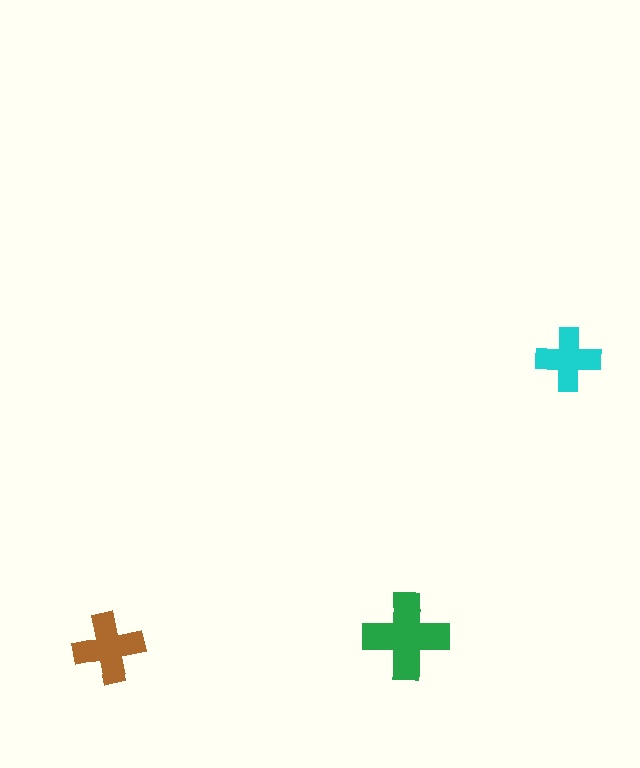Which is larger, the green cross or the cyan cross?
The green one.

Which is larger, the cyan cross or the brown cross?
The brown one.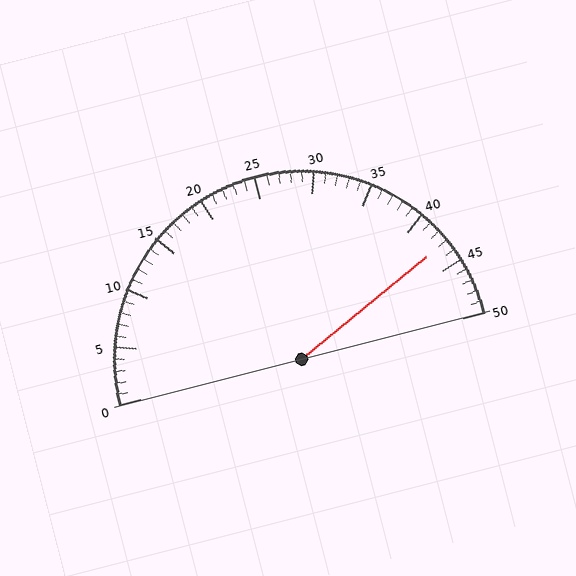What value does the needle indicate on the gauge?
The needle indicates approximately 43.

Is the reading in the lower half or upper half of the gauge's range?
The reading is in the upper half of the range (0 to 50).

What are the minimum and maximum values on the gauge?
The gauge ranges from 0 to 50.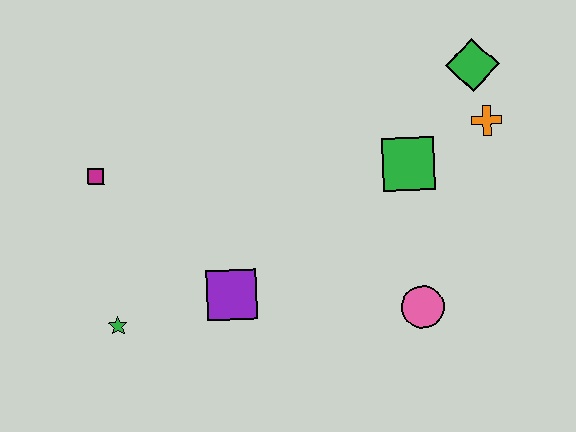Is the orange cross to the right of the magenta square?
Yes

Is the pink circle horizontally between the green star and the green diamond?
Yes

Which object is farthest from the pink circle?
The magenta square is farthest from the pink circle.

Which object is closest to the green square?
The orange cross is closest to the green square.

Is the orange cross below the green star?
No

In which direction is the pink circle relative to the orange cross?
The pink circle is below the orange cross.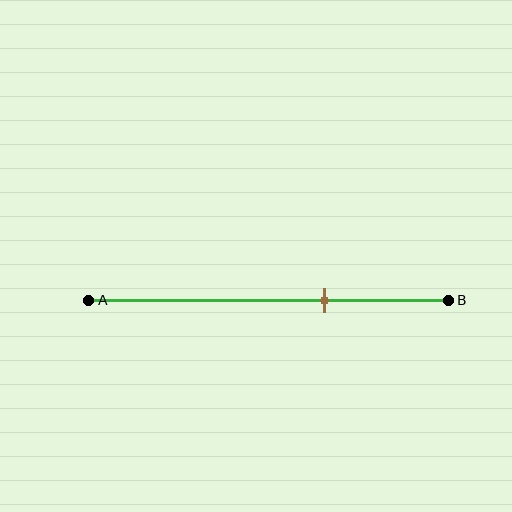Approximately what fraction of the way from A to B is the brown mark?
The brown mark is approximately 65% of the way from A to B.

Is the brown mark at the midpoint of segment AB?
No, the mark is at about 65% from A, not at the 50% midpoint.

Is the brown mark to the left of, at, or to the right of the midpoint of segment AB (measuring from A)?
The brown mark is to the right of the midpoint of segment AB.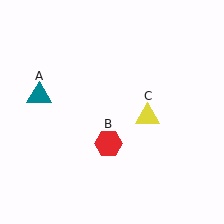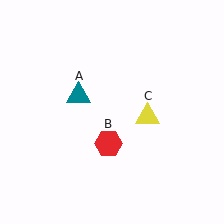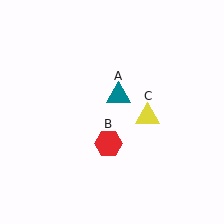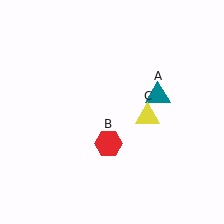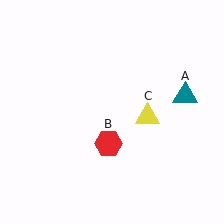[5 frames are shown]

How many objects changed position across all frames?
1 object changed position: teal triangle (object A).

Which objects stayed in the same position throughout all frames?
Red hexagon (object B) and yellow triangle (object C) remained stationary.